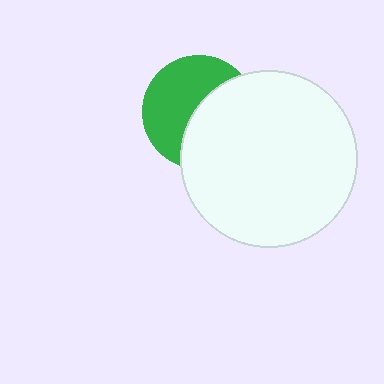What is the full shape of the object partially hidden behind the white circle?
The partially hidden object is a green circle.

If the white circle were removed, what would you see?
You would see the complete green circle.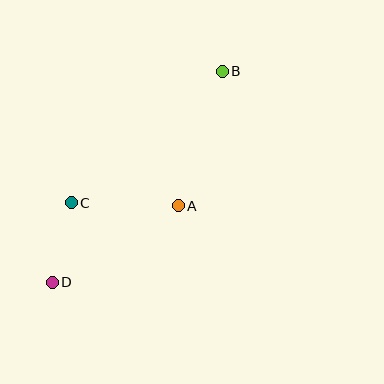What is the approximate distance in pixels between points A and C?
The distance between A and C is approximately 107 pixels.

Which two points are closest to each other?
Points C and D are closest to each other.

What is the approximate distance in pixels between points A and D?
The distance between A and D is approximately 147 pixels.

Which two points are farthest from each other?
Points B and D are farthest from each other.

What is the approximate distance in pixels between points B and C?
The distance between B and C is approximately 200 pixels.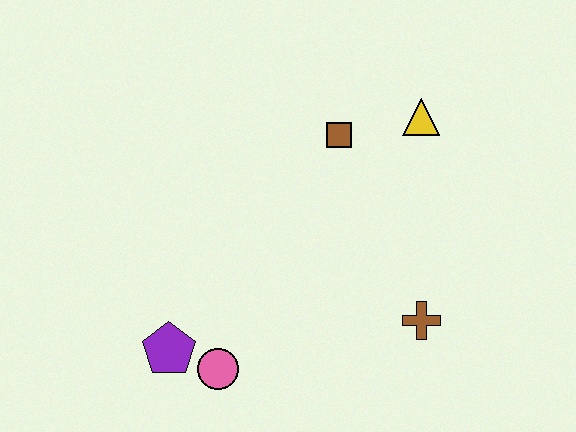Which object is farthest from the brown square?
The purple pentagon is farthest from the brown square.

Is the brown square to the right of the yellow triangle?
No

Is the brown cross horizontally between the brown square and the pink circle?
No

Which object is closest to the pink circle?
The purple pentagon is closest to the pink circle.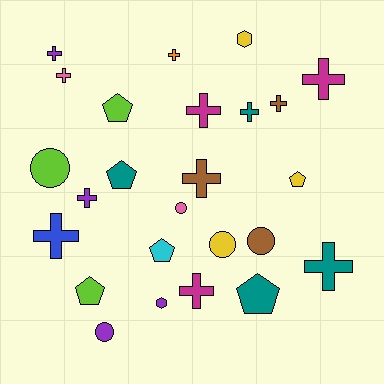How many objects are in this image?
There are 25 objects.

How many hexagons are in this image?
There are 2 hexagons.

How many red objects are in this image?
There are no red objects.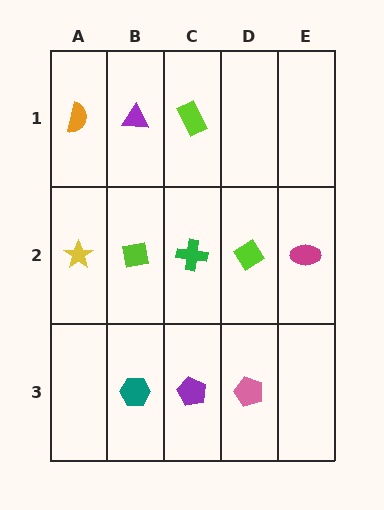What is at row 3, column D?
A pink pentagon.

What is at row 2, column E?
A magenta ellipse.